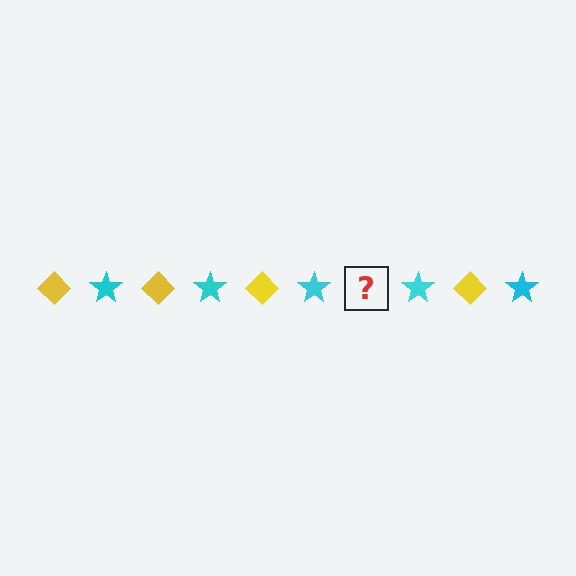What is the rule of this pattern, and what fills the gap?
The rule is that the pattern alternates between yellow diamond and cyan star. The gap should be filled with a yellow diamond.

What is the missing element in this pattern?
The missing element is a yellow diamond.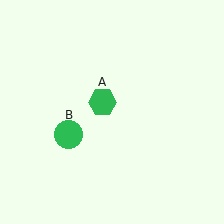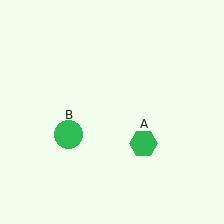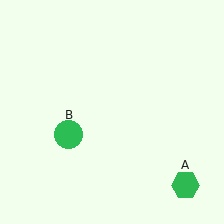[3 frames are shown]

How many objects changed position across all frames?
1 object changed position: green hexagon (object A).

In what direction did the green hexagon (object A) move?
The green hexagon (object A) moved down and to the right.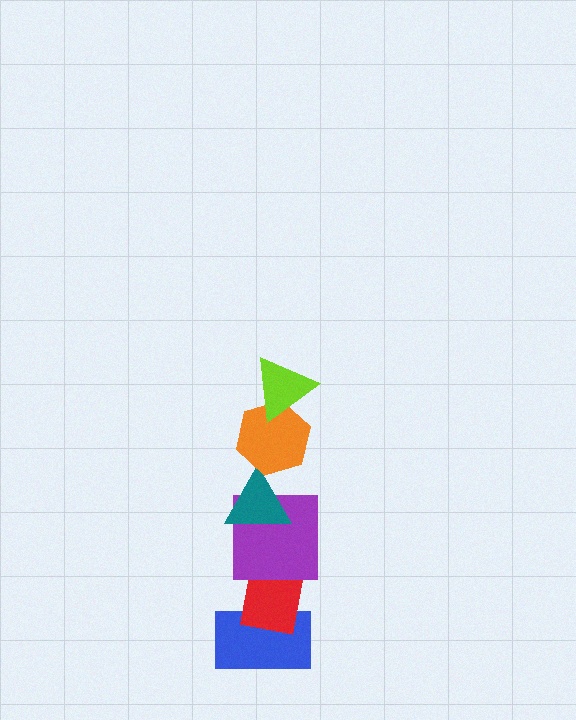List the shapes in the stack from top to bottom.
From top to bottom: the lime triangle, the orange hexagon, the teal triangle, the purple square, the red rectangle, the blue rectangle.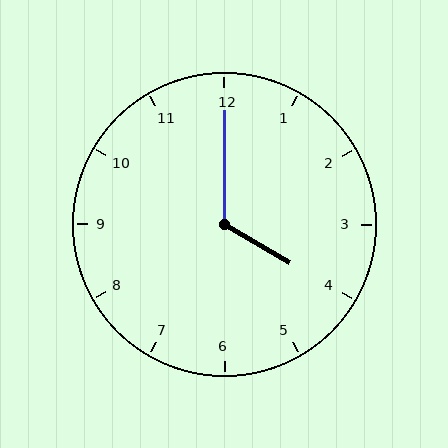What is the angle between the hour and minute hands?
Approximately 120 degrees.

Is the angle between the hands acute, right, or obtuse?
It is obtuse.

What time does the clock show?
4:00.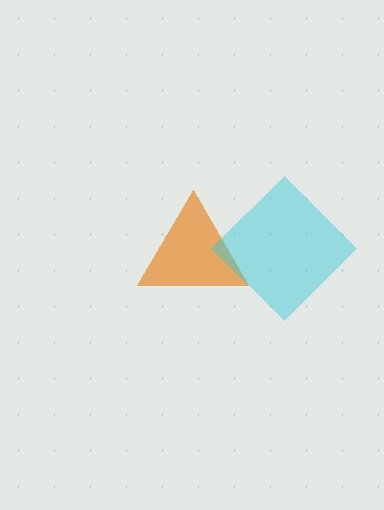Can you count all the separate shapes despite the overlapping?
Yes, there are 2 separate shapes.